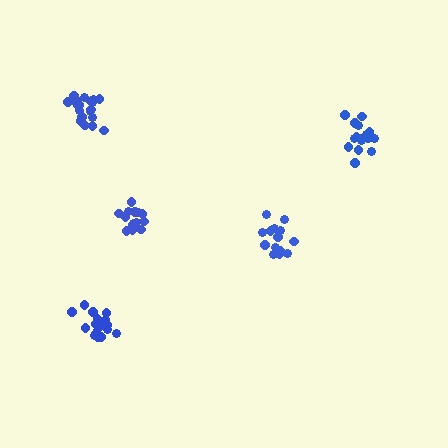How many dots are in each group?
Group 1: 15 dots, Group 2: 21 dots, Group 3: 19 dots, Group 4: 17 dots, Group 5: 15 dots (87 total).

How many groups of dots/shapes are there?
There are 5 groups.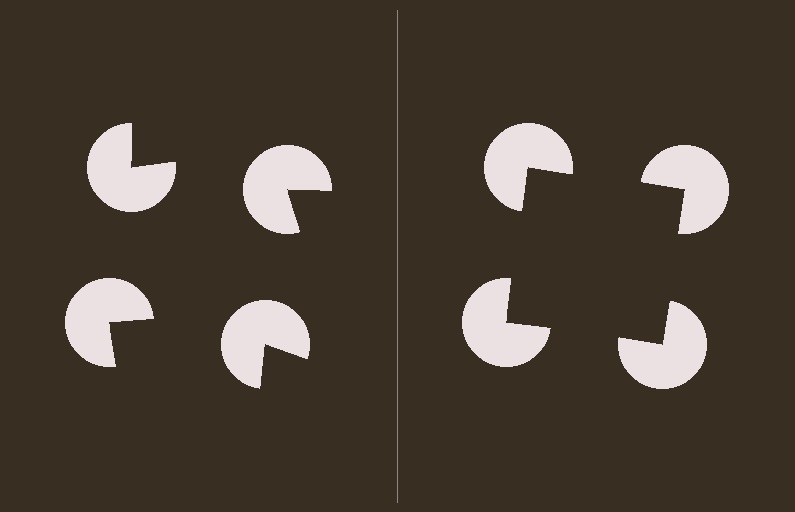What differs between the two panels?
The pac-man discs are positioned identically on both sides; only the wedge orientations differ. On the right they align to a square; on the left they are misaligned.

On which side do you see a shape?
An illusory square appears on the right side. On the left side the wedge cuts are rotated, so no coherent shape forms.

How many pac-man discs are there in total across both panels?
8 — 4 on each side.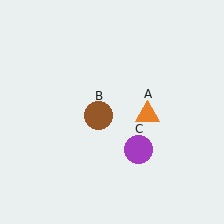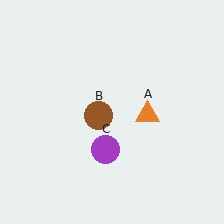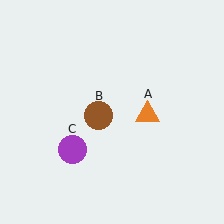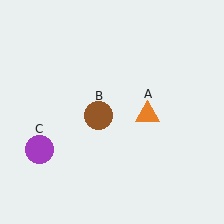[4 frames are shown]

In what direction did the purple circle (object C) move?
The purple circle (object C) moved left.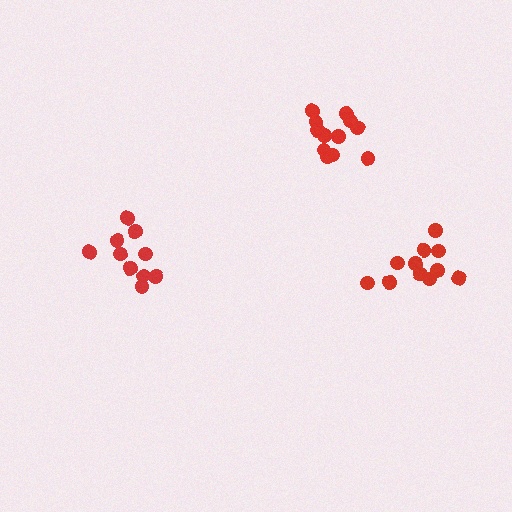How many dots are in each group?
Group 1: 10 dots, Group 2: 11 dots, Group 3: 12 dots (33 total).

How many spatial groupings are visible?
There are 3 spatial groupings.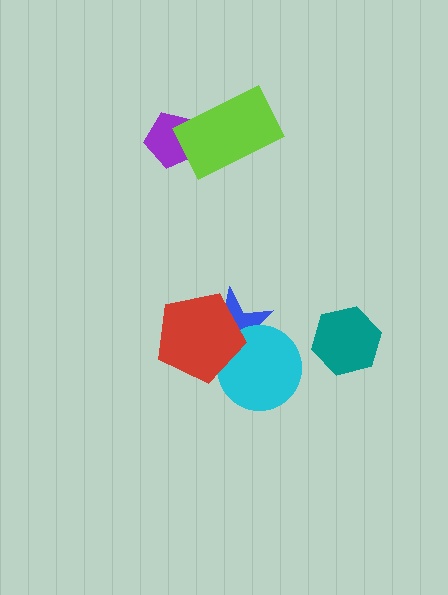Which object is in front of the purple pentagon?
The lime rectangle is in front of the purple pentagon.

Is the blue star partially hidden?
Yes, it is partially covered by another shape.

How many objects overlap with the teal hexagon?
0 objects overlap with the teal hexagon.